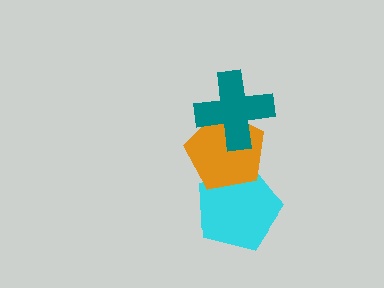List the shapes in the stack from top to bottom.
From top to bottom: the teal cross, the orange pentagon, the cyan pentagon.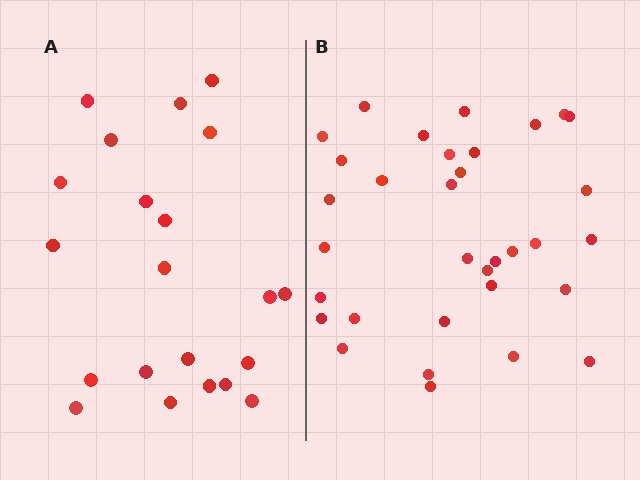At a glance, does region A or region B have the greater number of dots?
Region B (the right region) has more dots.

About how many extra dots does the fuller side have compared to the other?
Region B has roughly 12 or so more dots than region A.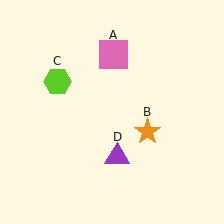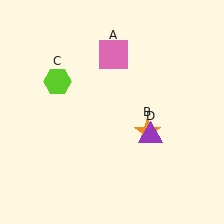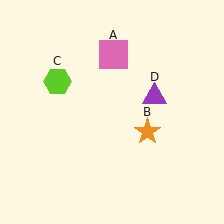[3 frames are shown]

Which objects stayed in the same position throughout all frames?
Pink square (object A) and orange star (object B) and lime hexagon (object C) remained stationary.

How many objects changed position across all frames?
1 object changed position: purple triangle (object D).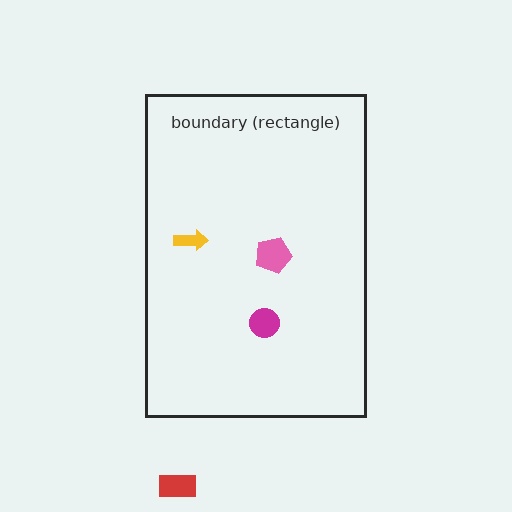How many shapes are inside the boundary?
3 inside, 1 outside.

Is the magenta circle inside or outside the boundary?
Inside.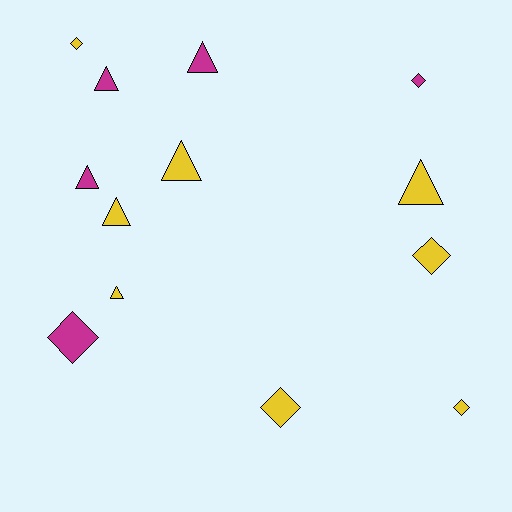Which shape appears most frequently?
Triangle, with 7 objects.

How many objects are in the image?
There are 13 objects.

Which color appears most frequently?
Yellow, with 8 objects.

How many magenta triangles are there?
There are 3 magenta triangles.